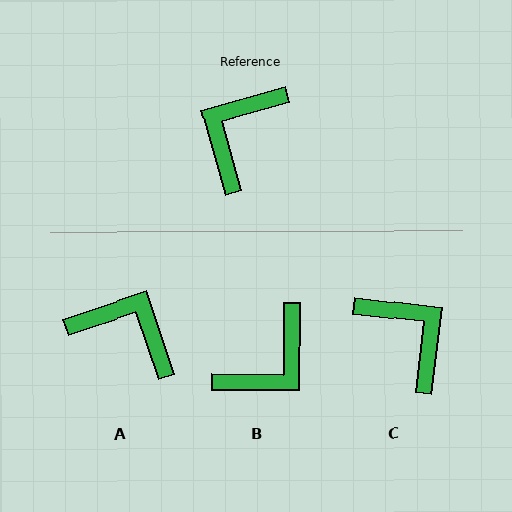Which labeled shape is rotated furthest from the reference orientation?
B, about 164 degrees away.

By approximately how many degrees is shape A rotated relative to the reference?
Approximately 87 degrees clockwise.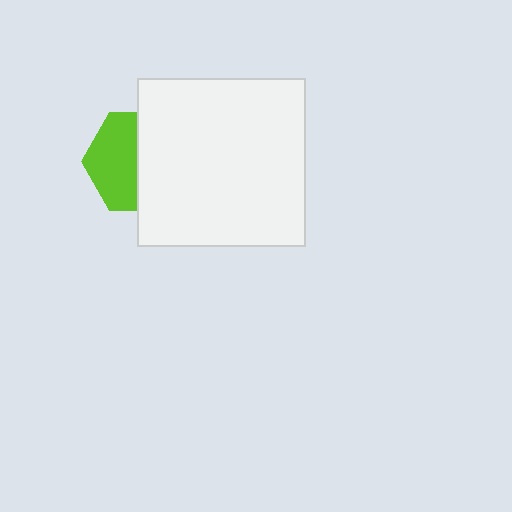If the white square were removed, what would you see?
You would see the complete lime hexagon.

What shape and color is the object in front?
The object in front is a white square.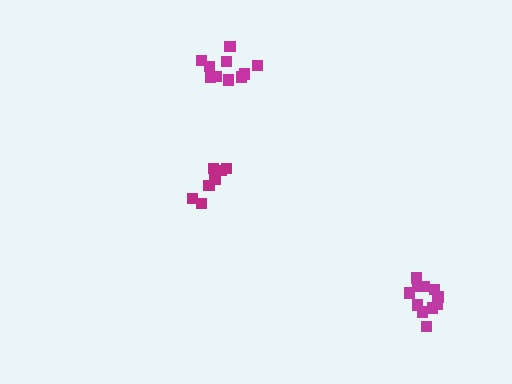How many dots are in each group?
Group 1: 11 dots, Group 2: 10 dots, Group 3: 7 dots (28 total).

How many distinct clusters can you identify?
There are 3 distinct clusters.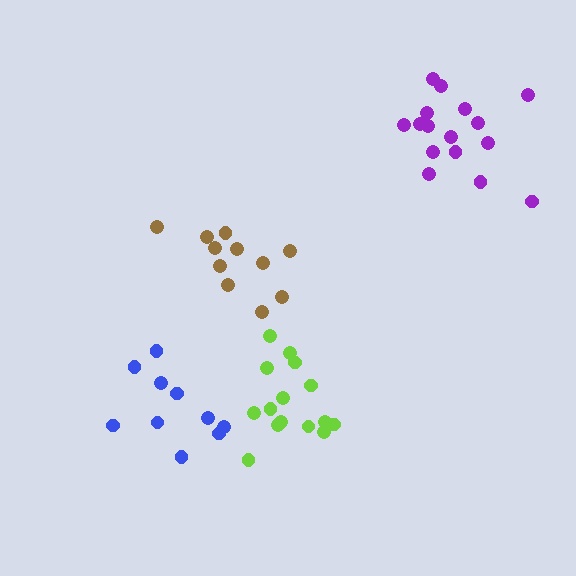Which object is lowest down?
The lime cluster is bottommost.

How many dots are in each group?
Group 1: 11 dots, Group 2: 10 dots, Group 3: 16 dots, Group 4: 15 dots (52 total).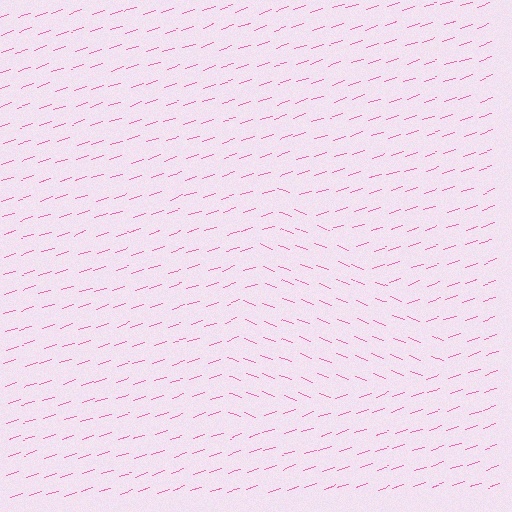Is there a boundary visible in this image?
Yes, there is a texture boundary formed by a change in line orientation.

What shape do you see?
I see a triangle.